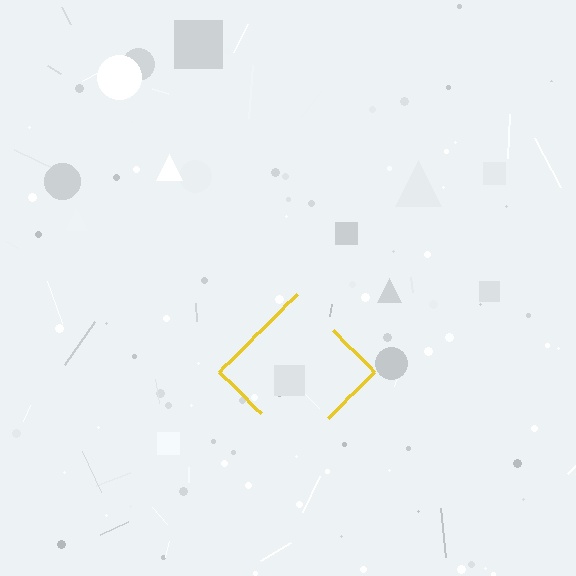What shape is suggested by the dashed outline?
The dashed outline suggests a diamond.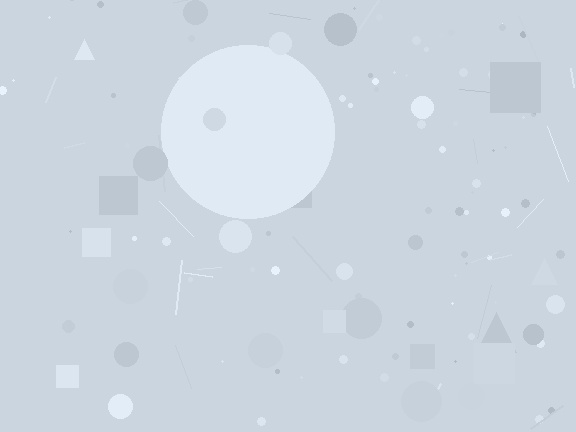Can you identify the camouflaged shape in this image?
The camouflaged shape is a circle.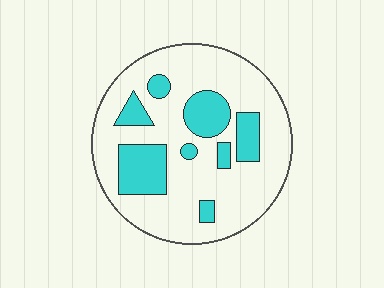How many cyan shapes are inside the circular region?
8.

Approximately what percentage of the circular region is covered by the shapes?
Approximately 25%.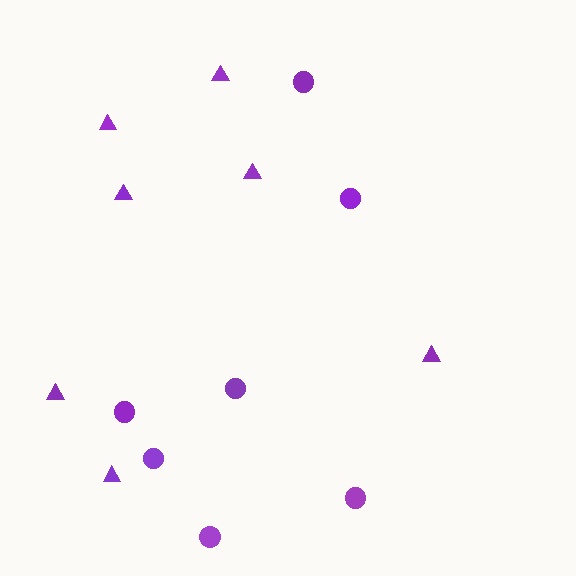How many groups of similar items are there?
There are 2 groups: one group of triangles (7) and one group of circles (7).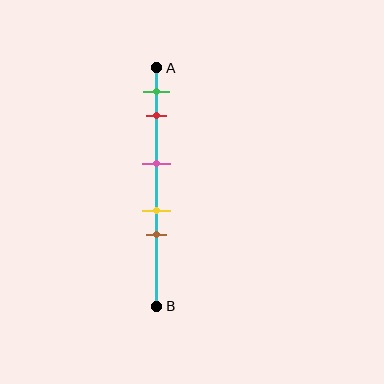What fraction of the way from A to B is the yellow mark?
The yellow mark is approximately 60% (0.6) of the way from A to B.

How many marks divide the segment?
There are 5 marks dividing the segment.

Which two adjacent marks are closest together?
The yellow and brown marks are the closest adjacent pair.